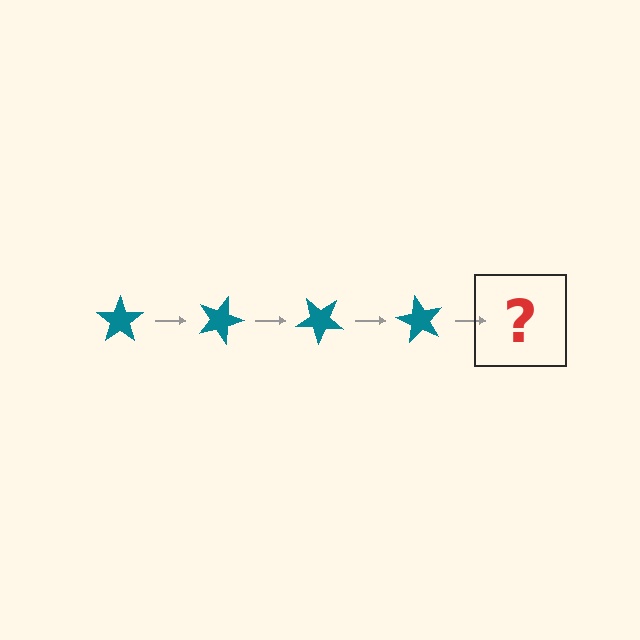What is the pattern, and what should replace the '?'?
The pattern is that the star rotates 20 degrees each step. The '?' should be a teal star rotated 80 degrees.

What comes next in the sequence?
The next element should be a teal star rotated 80 degrees.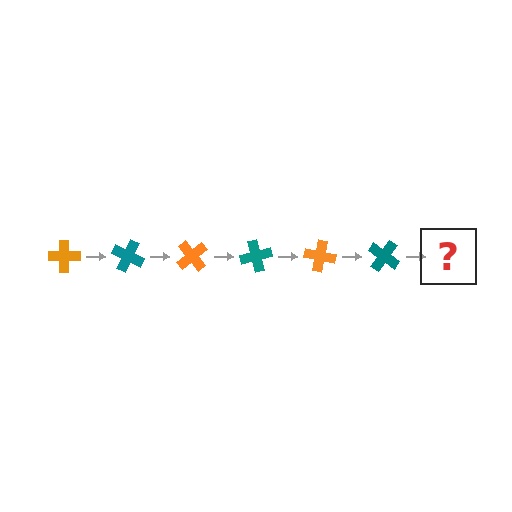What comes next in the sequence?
The next element should be an orange cross, rotated 150 degrees from the start.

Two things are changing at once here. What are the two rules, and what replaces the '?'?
The two rules are that it rotates 25 degrees each step and the color cycles through orange and teal. The '?' should be an orange cross, rotated 150 degrees from the start.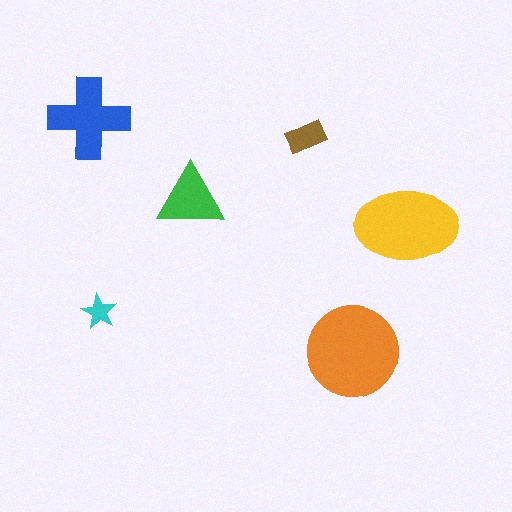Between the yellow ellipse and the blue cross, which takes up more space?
The yellow ellipse.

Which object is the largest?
The orange circle.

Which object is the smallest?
The cyan star.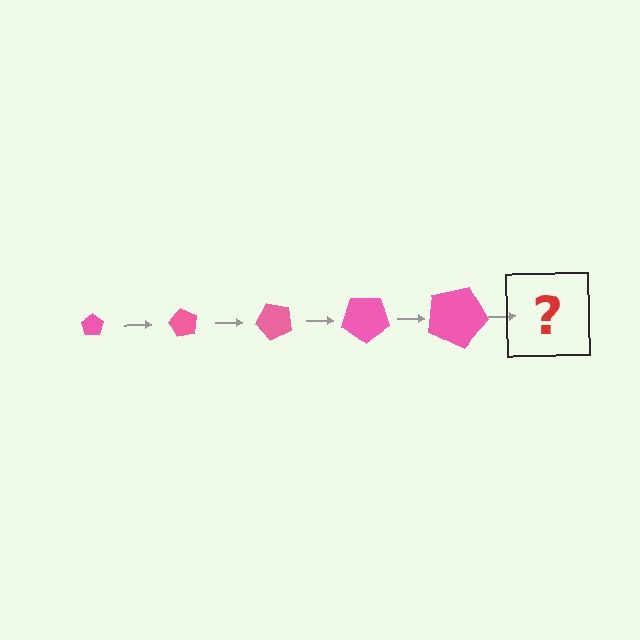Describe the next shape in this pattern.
It should be a pentagon, larger than the previous one and rotated 300 degrees from the start.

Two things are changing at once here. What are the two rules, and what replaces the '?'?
The two rules are that the pentagon grows larger each step and it rotates 60 degrees each step. The '?' should be a pentagon, larger than the previous one and rotated 300 degrees from the start.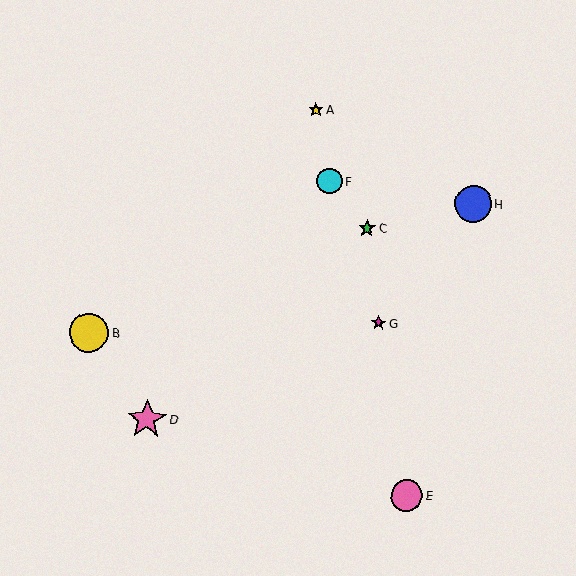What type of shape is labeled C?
Shape C is a green star.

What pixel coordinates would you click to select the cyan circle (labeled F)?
Click at (329, 181) to select the cyan circle F.